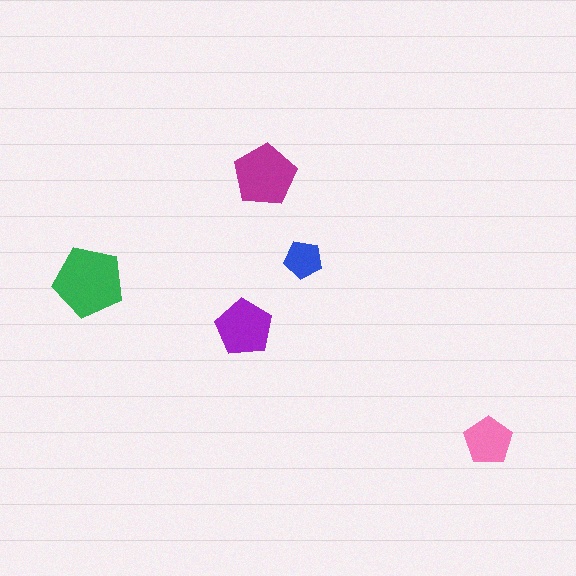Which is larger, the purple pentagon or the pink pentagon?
The purple one.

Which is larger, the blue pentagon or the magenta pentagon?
The magenta one.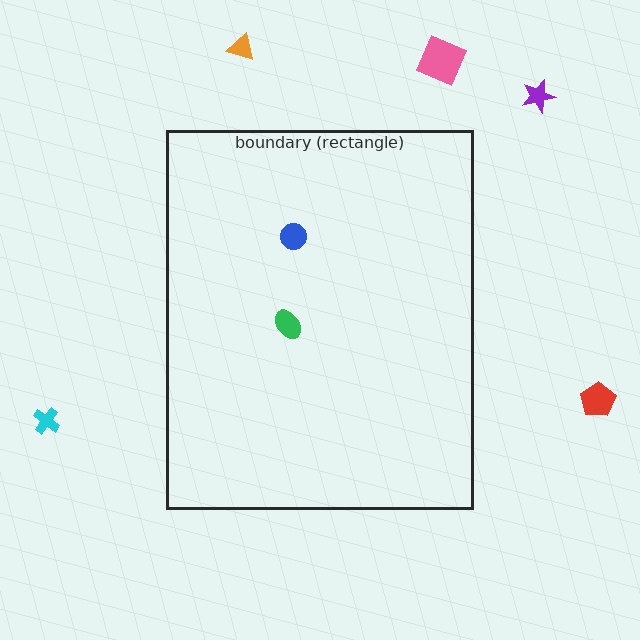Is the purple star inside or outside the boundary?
Outside.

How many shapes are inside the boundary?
2 inside, 5 outside.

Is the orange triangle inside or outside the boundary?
Outside.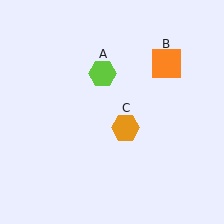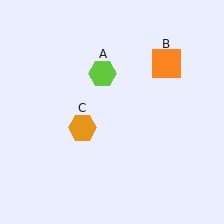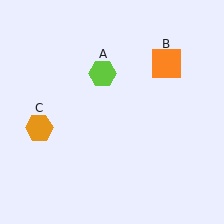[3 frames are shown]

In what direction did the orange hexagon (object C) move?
The orange hexagon (object C) moved left.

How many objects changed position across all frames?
1 object changed position: orange hexagon (object C).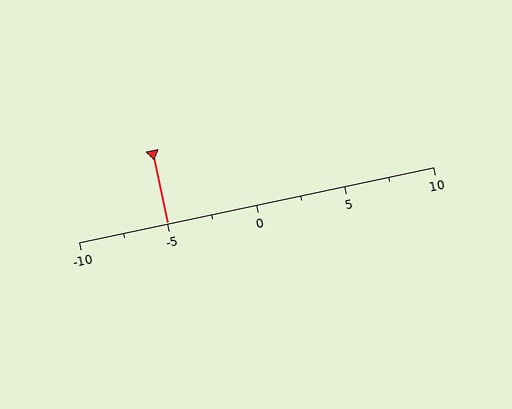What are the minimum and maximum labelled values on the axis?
The axis runs from -10 to 10.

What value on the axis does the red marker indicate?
The marker indicates approximately -5.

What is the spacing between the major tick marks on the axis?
The major ticks are spaced 5 apart.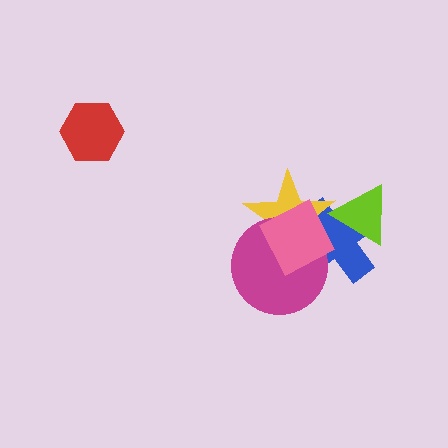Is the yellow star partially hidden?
Yes, it is partially covered by another shape.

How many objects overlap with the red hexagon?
0 objects overlap with the red hexagon.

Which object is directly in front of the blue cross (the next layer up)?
The yellow star is directly in front of the blue cross.